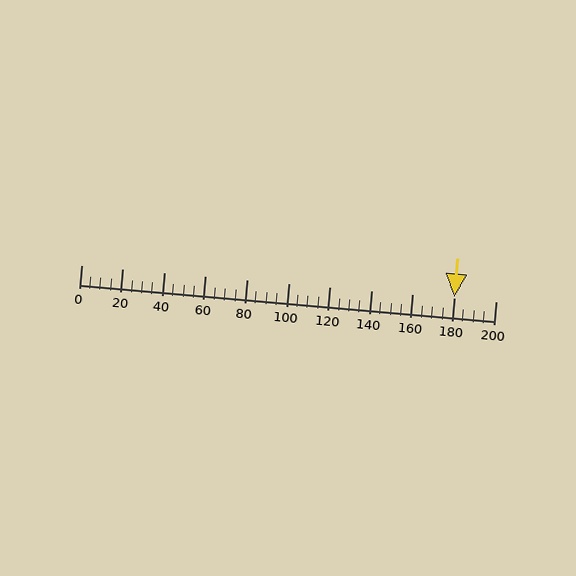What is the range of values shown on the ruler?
The ruler shows values from 0 to 200.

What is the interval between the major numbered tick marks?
The major tick marks are spaced 20 units apart.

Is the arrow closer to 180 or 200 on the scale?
The arrow is closer to 180.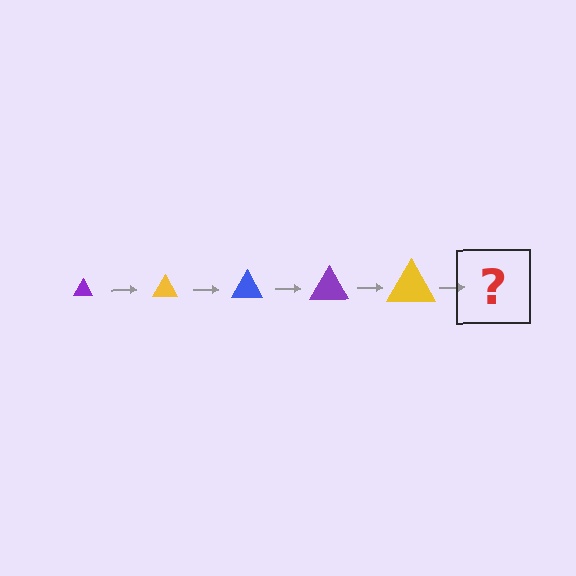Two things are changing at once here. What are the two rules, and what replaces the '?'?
The two rules are that the triangle grows larger each step and the color cycles through purple, yellow, and blue. The '?' should be a blue triangle, larger than the previous one.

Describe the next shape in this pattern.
It should be a blue triangle, larger than the previous one.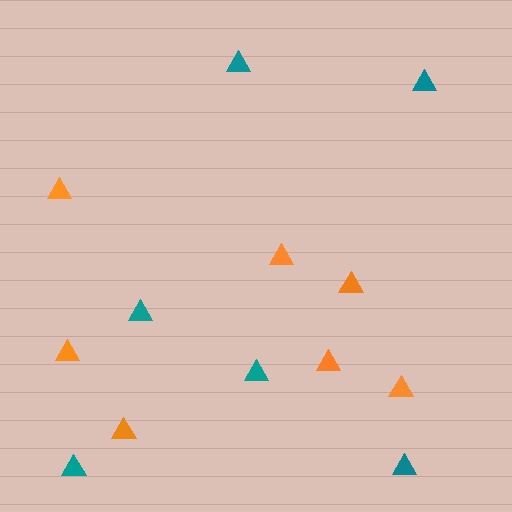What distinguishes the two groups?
There are 2 groups: one group of teal triangles (6) and one group of orange triangles (7).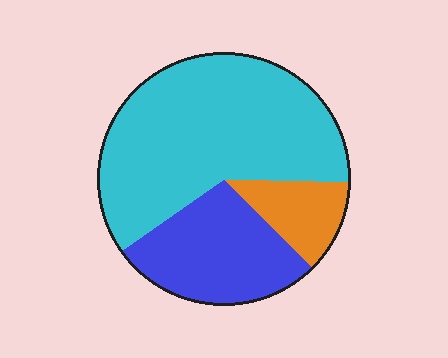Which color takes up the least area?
Orange, at roughly 10%.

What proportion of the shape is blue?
Blue takes up between a sixth and a third of the shape.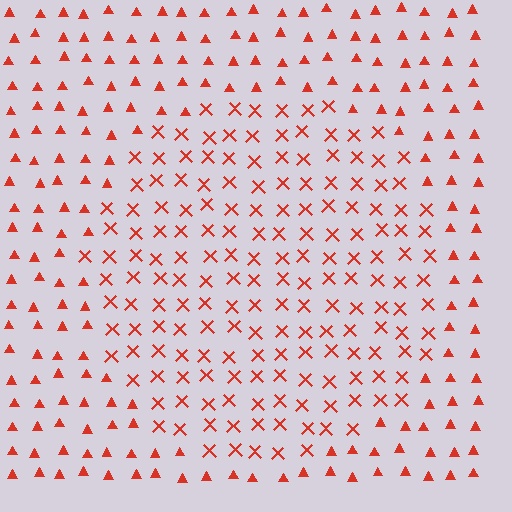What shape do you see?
I see a circle.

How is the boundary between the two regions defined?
The boundary is defined by a change in element shape: X marks inside vs. triangles outside. All elements share the same color and spacing.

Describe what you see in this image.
The image is filled with small red elements arranged in a uniform grid. A circle-shaped region contains X marks, while the surrounding area contains triangles. The boundary is defined purely by the change in element shape.